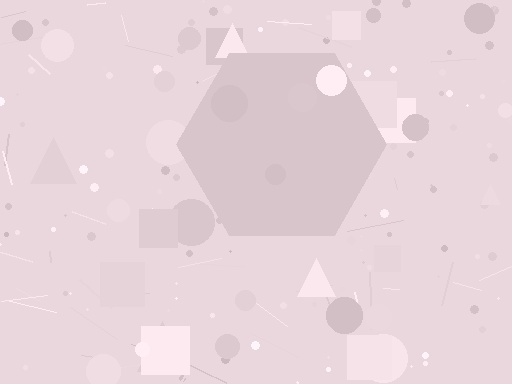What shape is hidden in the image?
A hexagon is hidden in the image.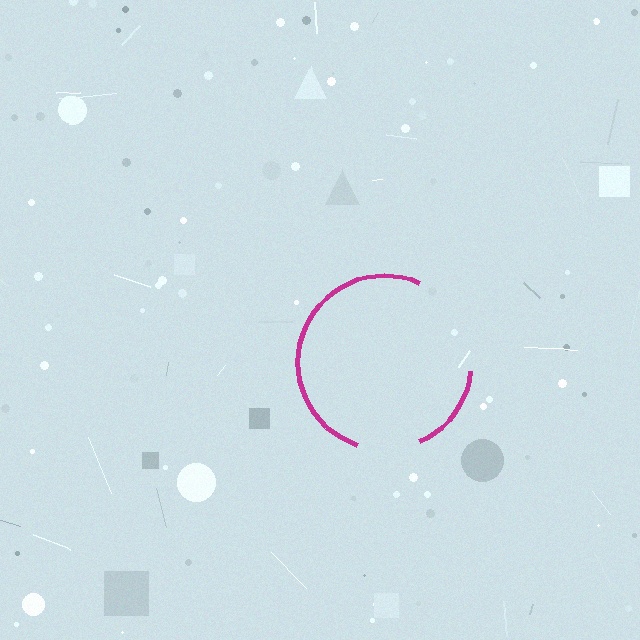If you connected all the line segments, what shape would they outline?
They would outline a circle.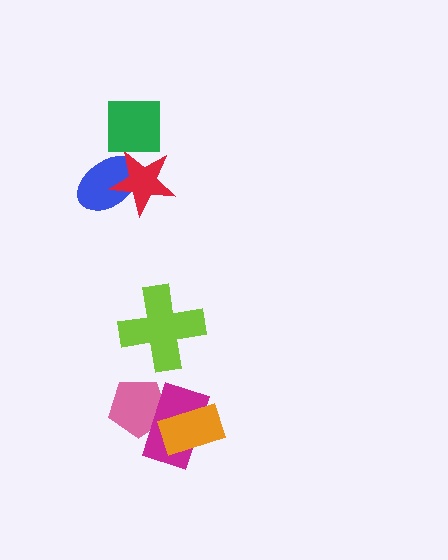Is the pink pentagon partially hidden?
Yes, it is partially covered by another shape.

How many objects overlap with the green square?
0 objects overlap with the green square.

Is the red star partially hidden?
No, no other shape covers it.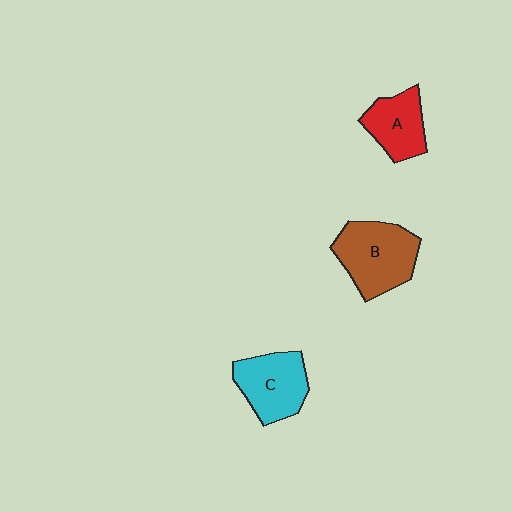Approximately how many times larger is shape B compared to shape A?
Approximately 1.5 times.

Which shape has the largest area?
Shape B (brown).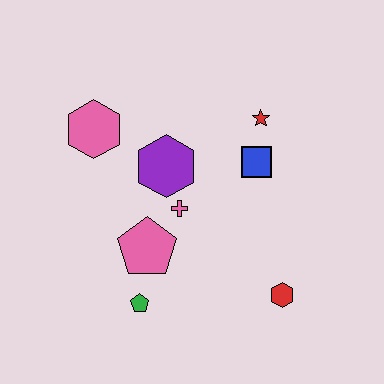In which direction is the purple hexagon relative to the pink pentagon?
The purple hexagon is above the pink pentagon.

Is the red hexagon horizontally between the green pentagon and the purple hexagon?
No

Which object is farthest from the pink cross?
The red hexagon is farthest from the pink cross.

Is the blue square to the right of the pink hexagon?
Yes